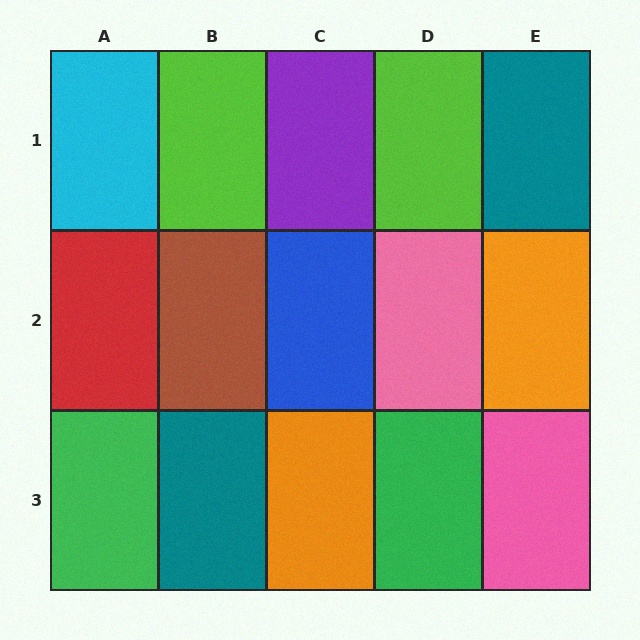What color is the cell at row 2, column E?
Orange.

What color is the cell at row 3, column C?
Orange.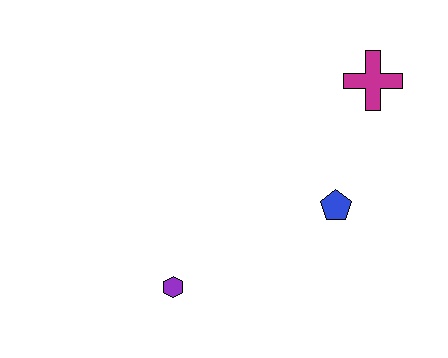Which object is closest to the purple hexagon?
The blue pentagon is closest to the purple hexagon.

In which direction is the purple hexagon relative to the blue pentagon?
The purple hexagon is to the left of the blue pentagon.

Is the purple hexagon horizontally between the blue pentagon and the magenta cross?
No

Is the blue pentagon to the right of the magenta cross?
No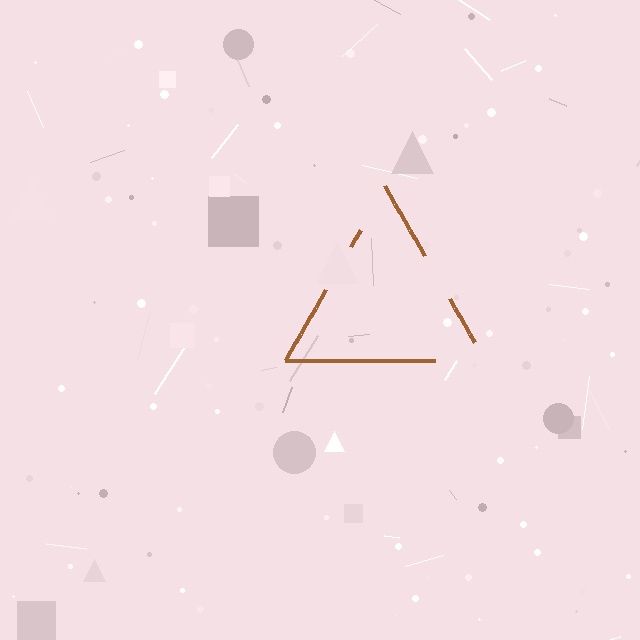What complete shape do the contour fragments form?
The contour fragments form a triangle.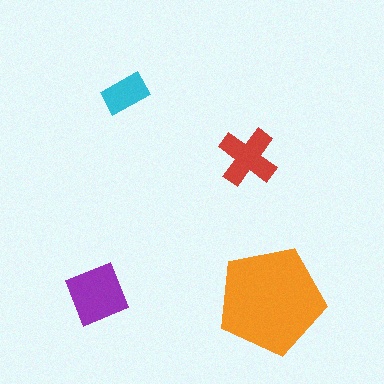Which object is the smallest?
The cyan rectangle.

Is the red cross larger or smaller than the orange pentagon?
Smaller.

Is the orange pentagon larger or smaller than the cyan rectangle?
Larger.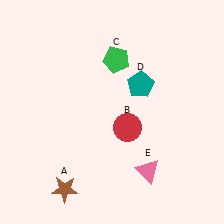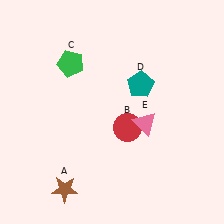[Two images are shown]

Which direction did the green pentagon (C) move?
The green pentagon (C) moved left.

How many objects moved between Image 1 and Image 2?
2 objects moved between the two images.